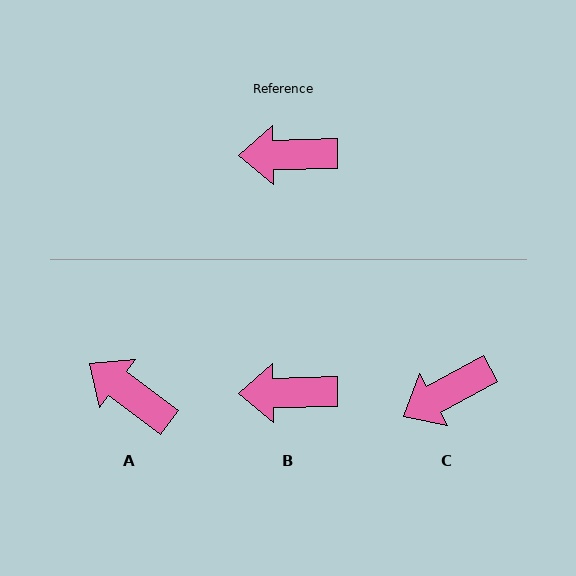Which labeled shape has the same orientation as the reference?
B.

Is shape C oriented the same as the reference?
No, it is off by about 28 degrees.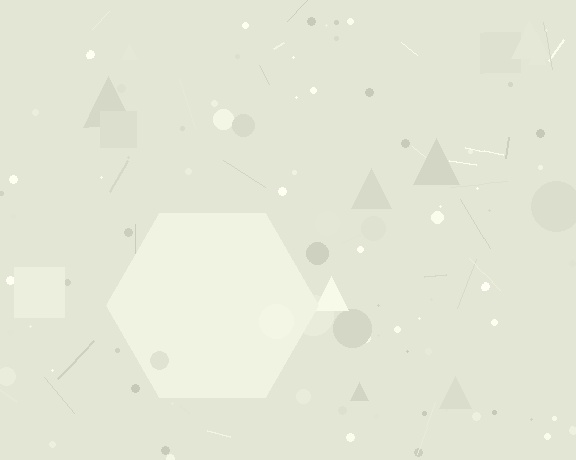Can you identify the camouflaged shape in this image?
The camouflaged shape is a hexagon.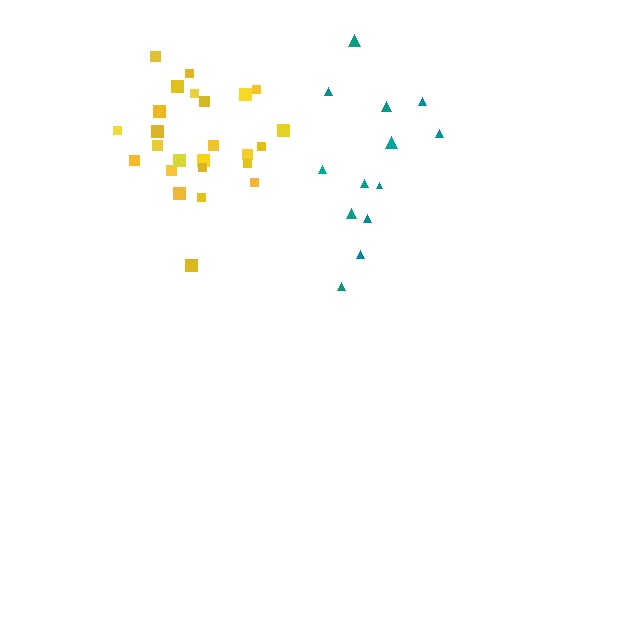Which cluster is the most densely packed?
Yellow.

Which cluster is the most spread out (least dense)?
Teal.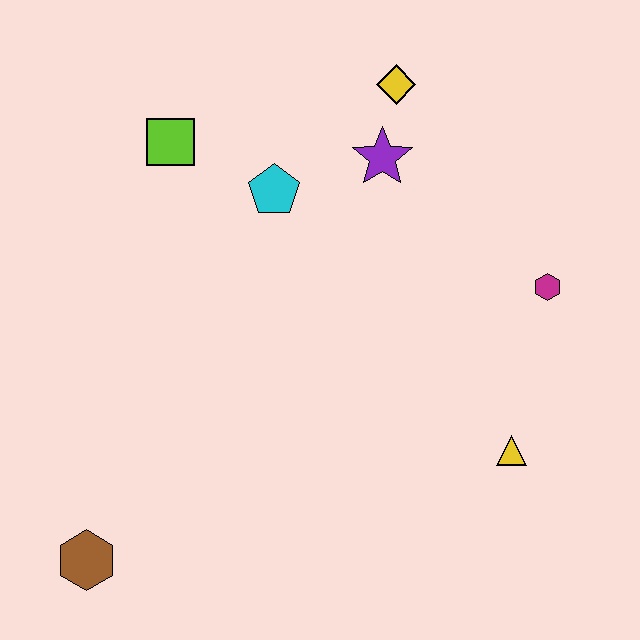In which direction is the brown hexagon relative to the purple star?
The brown hexagon is below the purple star.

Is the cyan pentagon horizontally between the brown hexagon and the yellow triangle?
Yes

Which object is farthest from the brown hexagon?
The yellow diamond is farthest from the brown hexagon.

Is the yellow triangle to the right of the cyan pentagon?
Yes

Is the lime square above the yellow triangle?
Yes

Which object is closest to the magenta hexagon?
The yellow triangle is closest to the magenta hexagon.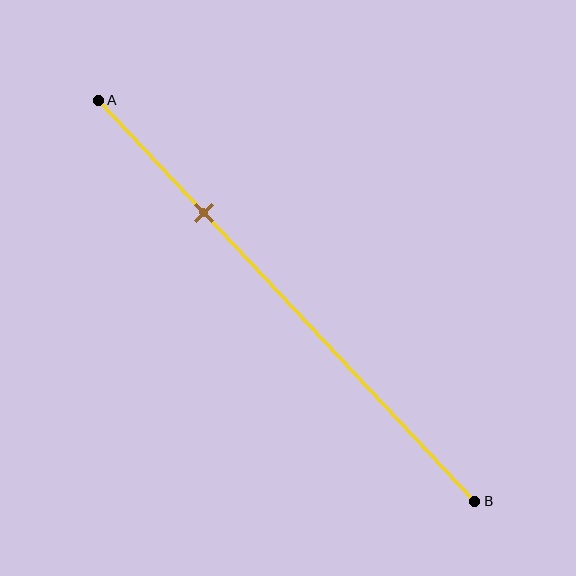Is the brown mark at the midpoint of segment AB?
No, the mark is at about 30% from A, not at the 50% midpoint.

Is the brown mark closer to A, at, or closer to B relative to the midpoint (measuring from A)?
The brown mark is closer to point A than the midpoint of segment AB.